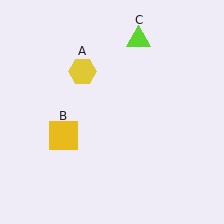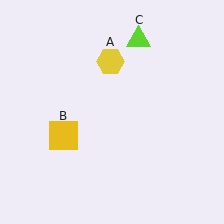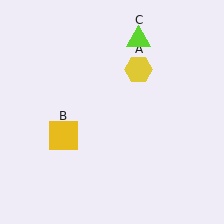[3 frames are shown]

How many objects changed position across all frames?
1 object changed position: yellow hexagon (object A).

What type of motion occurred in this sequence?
The yellow hexagon (object A) rotated clockwise around the center of the scene.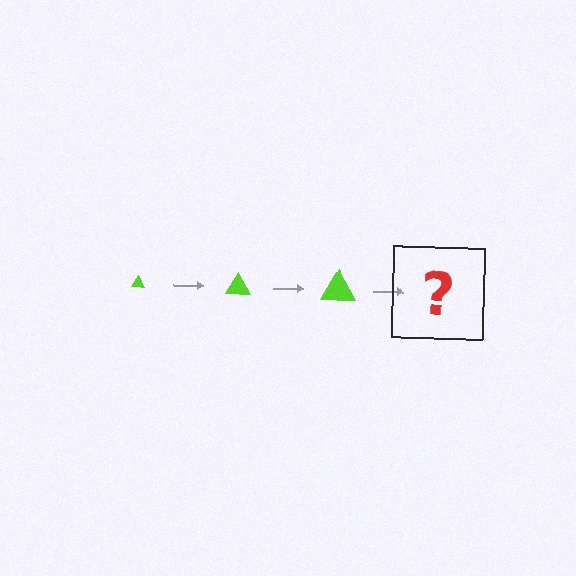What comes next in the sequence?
The next element should be a lime triangle, larger than the previous one.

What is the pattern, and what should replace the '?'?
The pattern is that the triangle gets progressively larger each step. The '?' should be a lime triangle, larger than the previous one.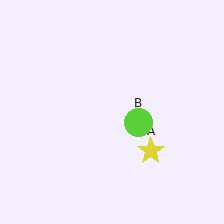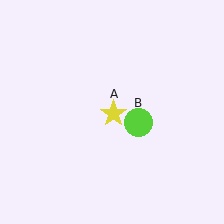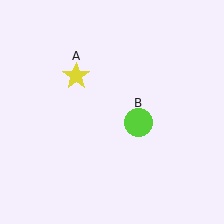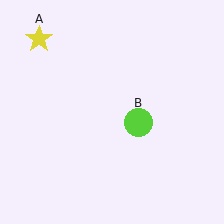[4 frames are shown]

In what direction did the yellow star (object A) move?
The yellow star (object A) moved up and to the left.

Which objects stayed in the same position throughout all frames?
Lime circle (object B) remained stationary.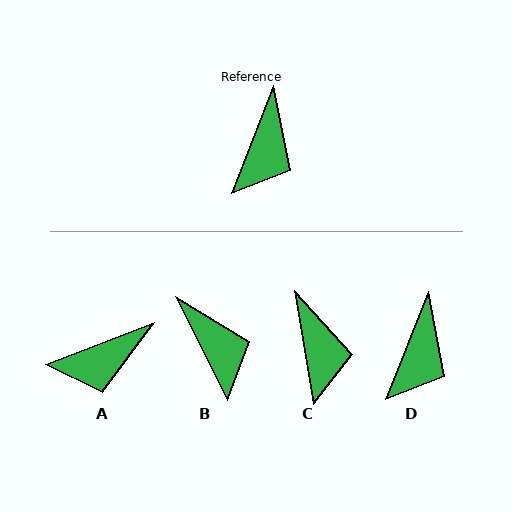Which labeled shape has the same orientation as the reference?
D.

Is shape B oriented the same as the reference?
No, it is off by about 48 degrees.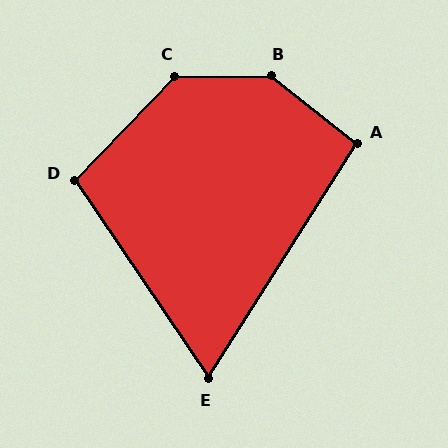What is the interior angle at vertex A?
Approximately 96 degrees (obtuse).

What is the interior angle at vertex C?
Approximately 134 degrees (obtuse).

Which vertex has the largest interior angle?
B, at approximately 141 degrees.